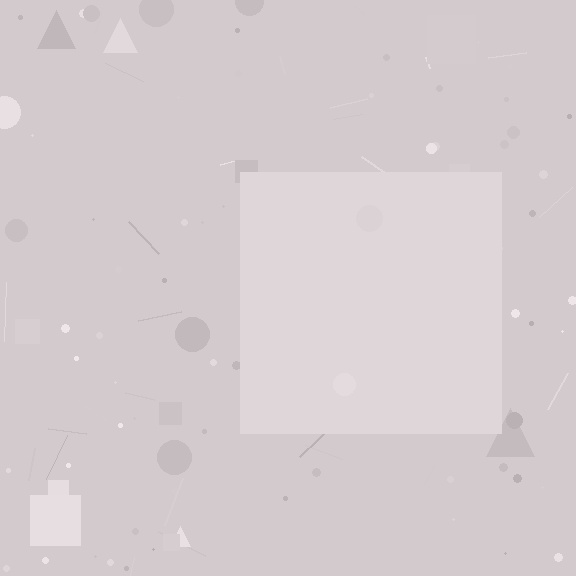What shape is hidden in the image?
A square is hidden in the image.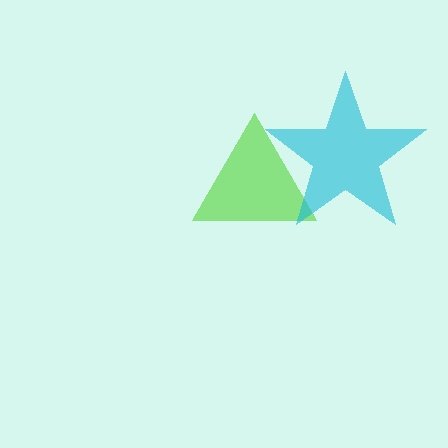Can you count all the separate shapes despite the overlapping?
Yes, there are 2 separate shapes.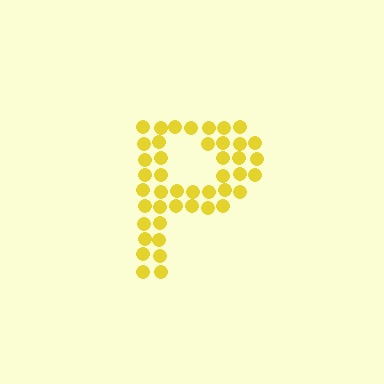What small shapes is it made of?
It is made of small circles.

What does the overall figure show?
The overall figure shows the letter P.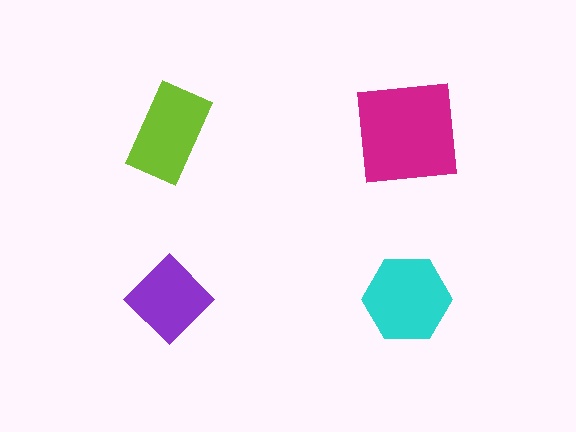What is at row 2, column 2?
A cyan hexagon.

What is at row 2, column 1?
A purple diamond.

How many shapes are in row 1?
2 shapes.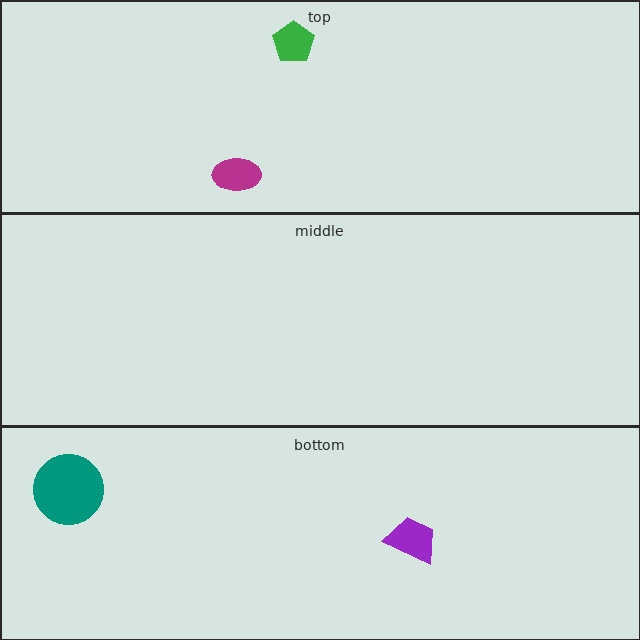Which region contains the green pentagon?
The top region.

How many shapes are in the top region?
2.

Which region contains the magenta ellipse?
The top region.